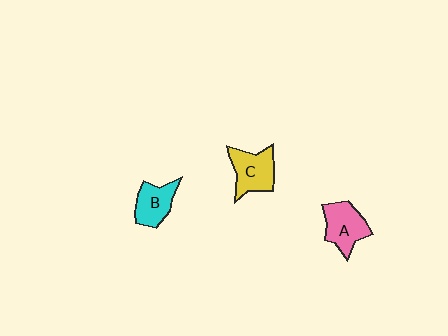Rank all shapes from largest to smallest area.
From largest to smallest: C (yellow), A (pink), B (cyan).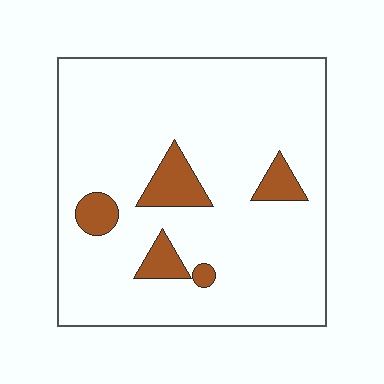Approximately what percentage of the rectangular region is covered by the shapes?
Approximately 10%.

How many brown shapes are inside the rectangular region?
5.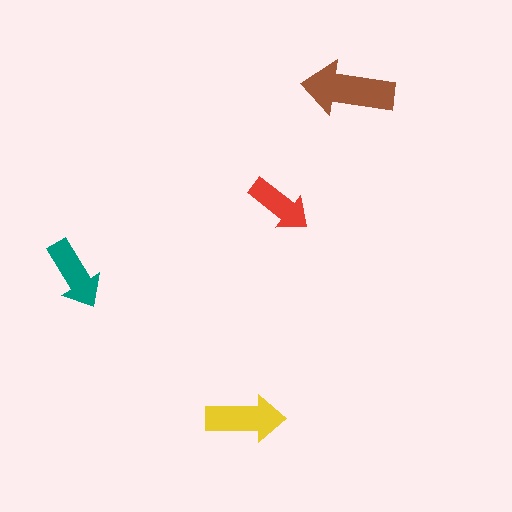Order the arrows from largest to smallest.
the brown one, the yellow one, the teal one, the red one.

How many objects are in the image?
There are 4 objects in the image.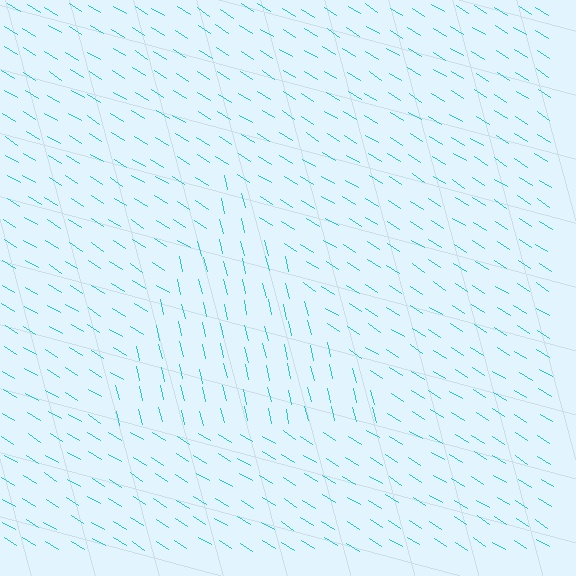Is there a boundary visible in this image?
Yes, there is a texture boundary formed by a change in line orientation.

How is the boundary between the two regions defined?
The boundary is defined purely by a change in line orientation (approximately 45 degrees difference). All lines are the same color and thickness.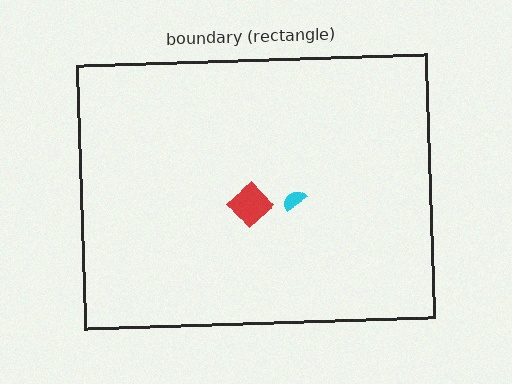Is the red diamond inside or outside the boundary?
Inside.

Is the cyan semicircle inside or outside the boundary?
Inside.